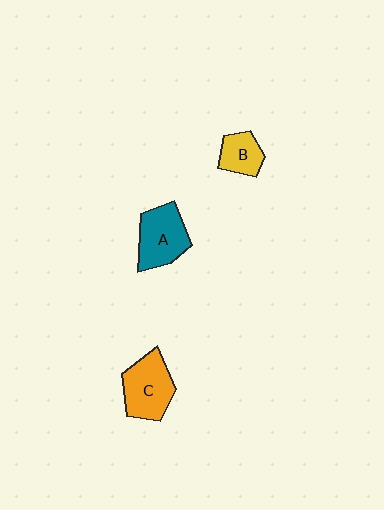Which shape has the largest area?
Shape C (orange).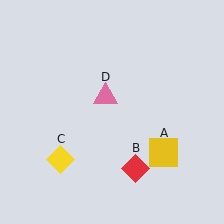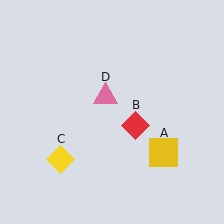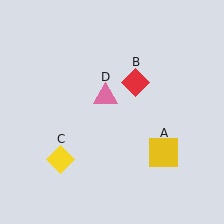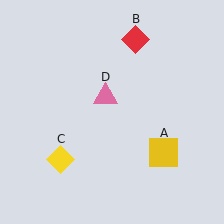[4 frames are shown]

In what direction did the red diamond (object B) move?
The red diamond (object B) moved up.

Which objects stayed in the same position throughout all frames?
Yellow square (object A) and yellow diamond (object C) and pink triangle (object D) remained stationary.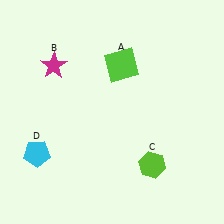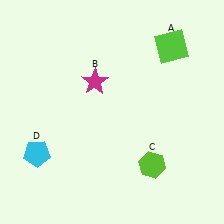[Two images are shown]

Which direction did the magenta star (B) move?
The magenta star (B) moved right.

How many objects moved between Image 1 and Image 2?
2 objects moved between the two images.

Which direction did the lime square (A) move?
The lime square (A) moved right.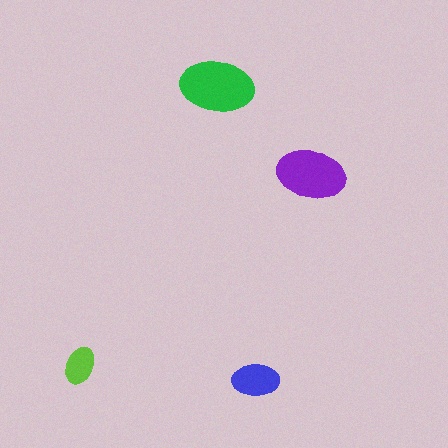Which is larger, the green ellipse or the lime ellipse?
The green one.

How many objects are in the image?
There are 4 objects in the image.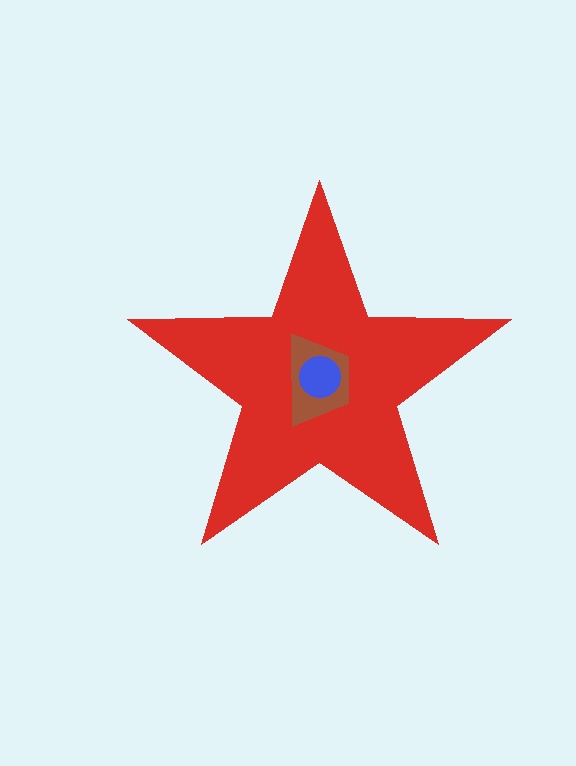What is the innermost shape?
The blue circle.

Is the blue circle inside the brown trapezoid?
Yes.